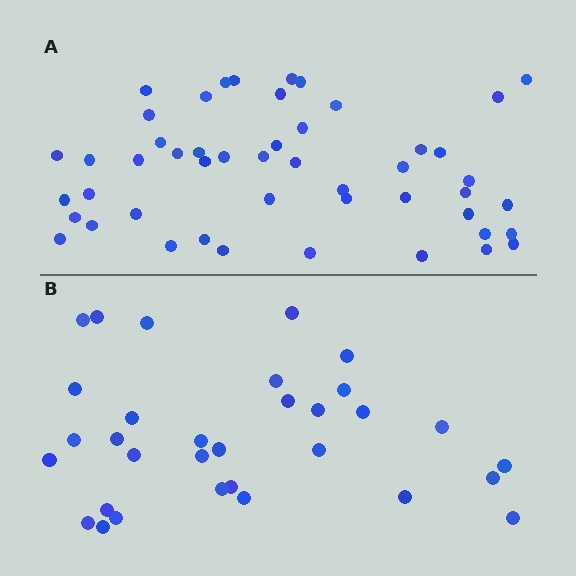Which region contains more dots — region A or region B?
Region A (the top region) has more dots.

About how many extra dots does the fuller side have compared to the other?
Region A has approximately 15 more dots than region B.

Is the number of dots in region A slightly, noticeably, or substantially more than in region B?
Region A has substantially more. The ratio is roughly 1.5 to 1.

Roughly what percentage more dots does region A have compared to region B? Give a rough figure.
About 55% more.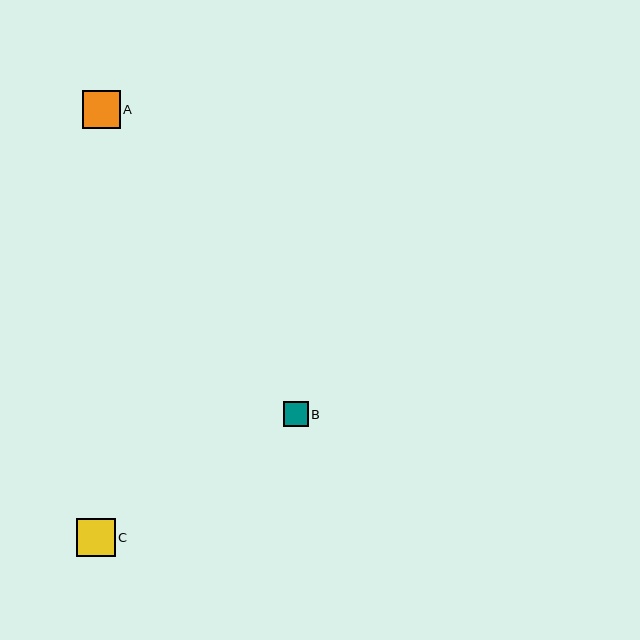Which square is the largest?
Square C is the largest with a size of approximately 39 pixels.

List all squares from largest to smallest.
From largest to smallest: C, A, B.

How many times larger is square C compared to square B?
Square C is approximately 1.5 times the size of square B.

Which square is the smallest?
Square B is the smallest with a size of approximately 25 pixels.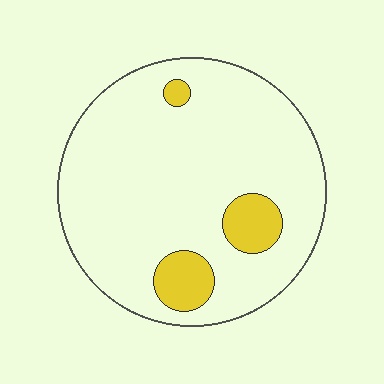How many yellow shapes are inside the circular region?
3.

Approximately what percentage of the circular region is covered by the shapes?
Approximately 10%.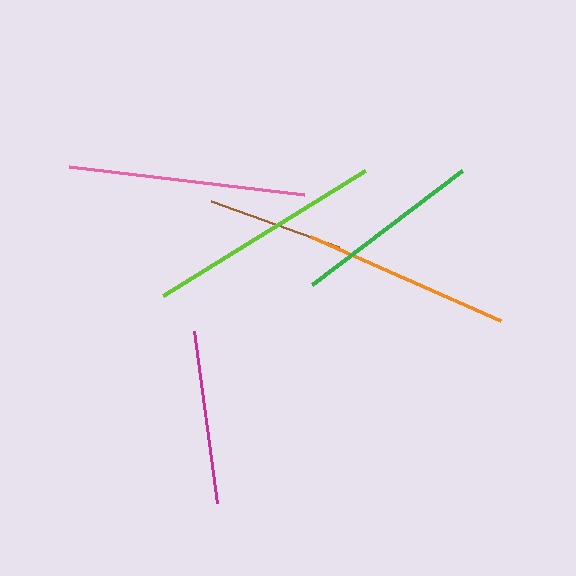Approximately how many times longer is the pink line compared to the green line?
The pink line is approximately 1.3 times the length of the green line.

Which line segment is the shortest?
The brown line is the shortest at approximately 136 pixels.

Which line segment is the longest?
The lime line is the longest at approximately 237 pixels.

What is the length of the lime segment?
The lime segment is approximately 237 pixels long.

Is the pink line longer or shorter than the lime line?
The lime line is longer than the pink line.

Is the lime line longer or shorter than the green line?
The lime line is longer than the green line.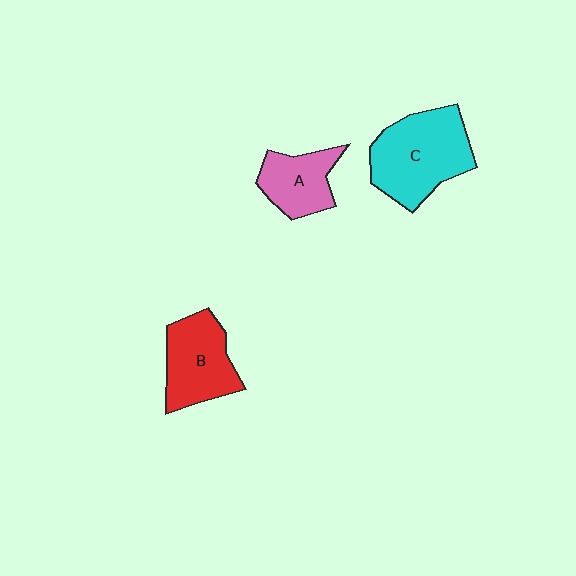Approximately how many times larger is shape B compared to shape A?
Approximately 1.3 times.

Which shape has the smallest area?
Shape A (pink).